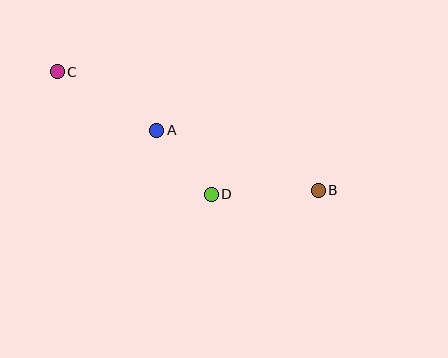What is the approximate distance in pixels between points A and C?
The distance between A and C is approximately 115 pixels.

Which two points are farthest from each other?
Points B and C are farthest from each other.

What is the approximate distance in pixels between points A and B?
The distance between A and B is approximately 173 pixels.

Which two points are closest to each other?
Points A and D are closest to each other.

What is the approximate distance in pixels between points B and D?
The distance between B and D is approximately 107 pixels.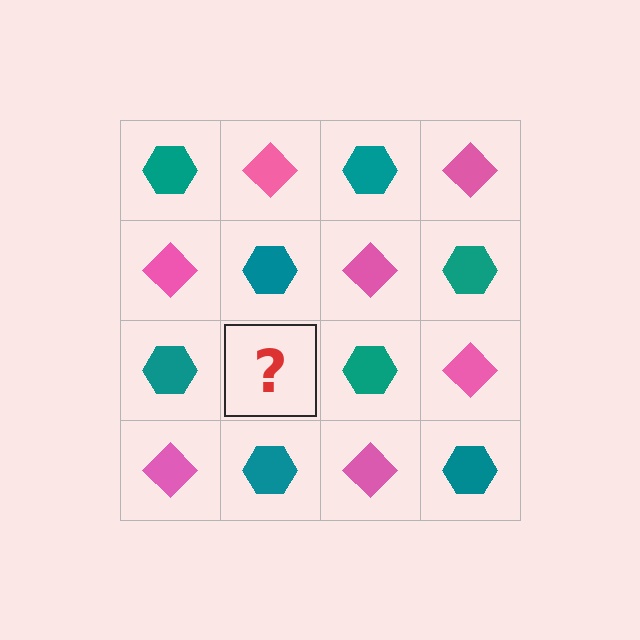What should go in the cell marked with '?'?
The missing cell should contain a pink diamond.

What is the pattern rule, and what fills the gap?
The rule is that it alternates teal hexagon and pink diamond in a checkerboard pattern. The gap should be filled with a pink diamond.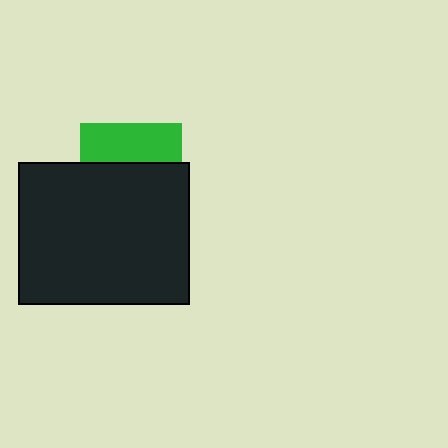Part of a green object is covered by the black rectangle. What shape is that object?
It is a square.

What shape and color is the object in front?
The object in front is a black rectangle.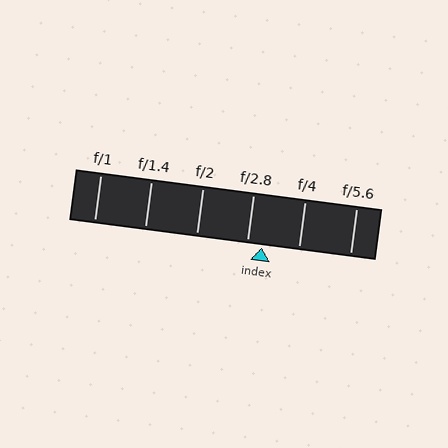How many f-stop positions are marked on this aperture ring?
There are 6 f-stop positions marked.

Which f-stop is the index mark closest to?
The index mark is closest to f/2.8.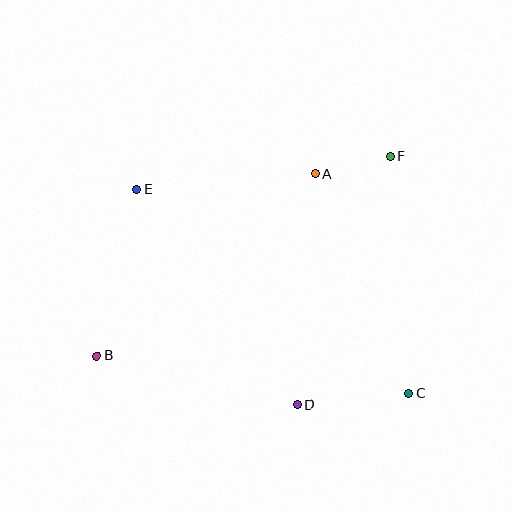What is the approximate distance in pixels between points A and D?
The distance between A and D is approximately 231 pixels.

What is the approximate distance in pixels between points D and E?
The distance between D and E is approximately 269 pixels.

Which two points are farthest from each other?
Points B and F are farthest from each other.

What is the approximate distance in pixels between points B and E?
The distance between B and E is approximately 171 pixels.